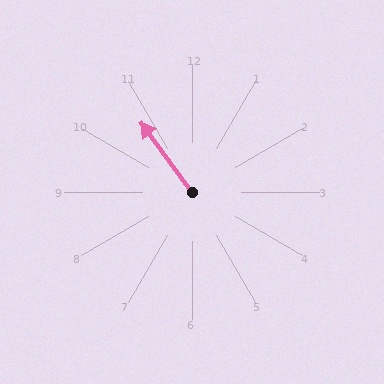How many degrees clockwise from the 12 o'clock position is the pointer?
Approximately 324 degrees.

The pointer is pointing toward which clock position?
Roughly 11 o'clock.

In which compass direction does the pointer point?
Northwest.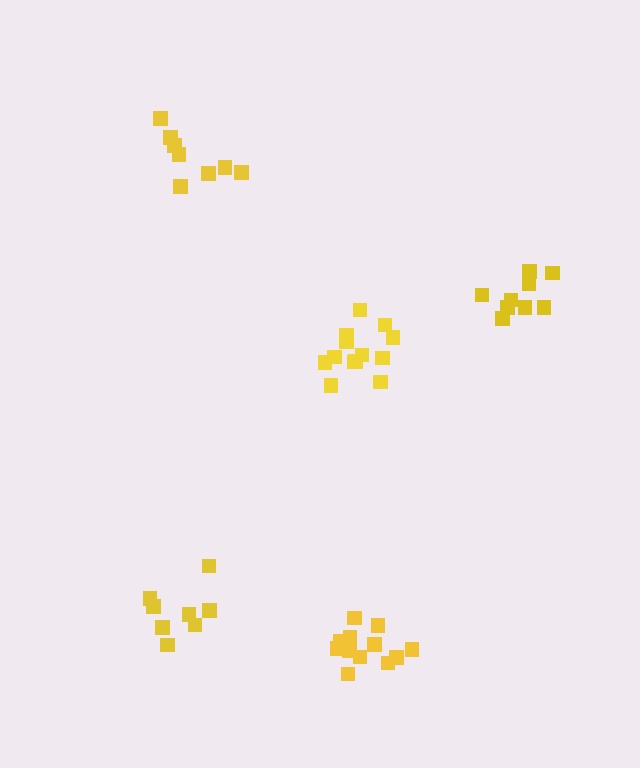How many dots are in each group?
Group 1: 9 dots, Group 2: 12 dots, Group 3: 13 dots, Group 4: 8 dots, Group 5: 8 dots (50 total).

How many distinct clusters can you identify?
There are 5 distinct clusters.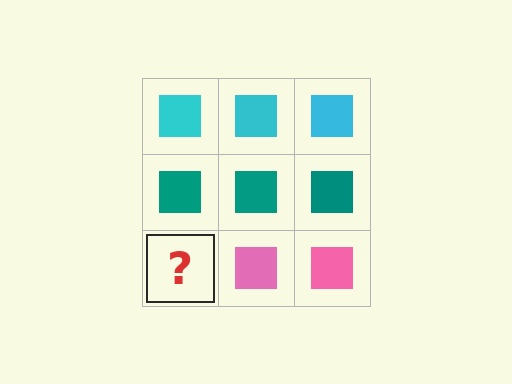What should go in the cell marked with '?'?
The missing cell should contain a pink square.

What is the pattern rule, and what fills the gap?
The rule is that each row has a consistent color. The gap should be filled with a pink square.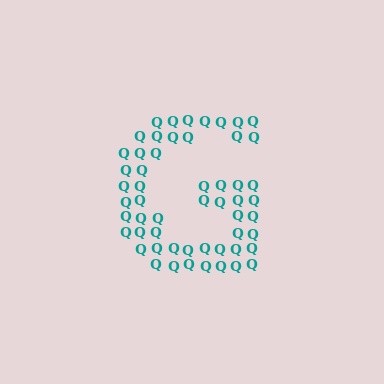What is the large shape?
The large shape is the letter G.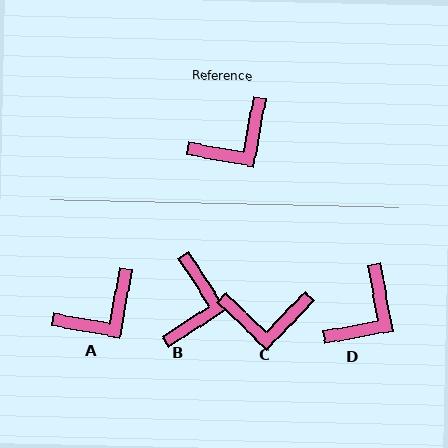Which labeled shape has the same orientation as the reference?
A.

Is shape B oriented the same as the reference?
No, it is off by about 43 degrees.